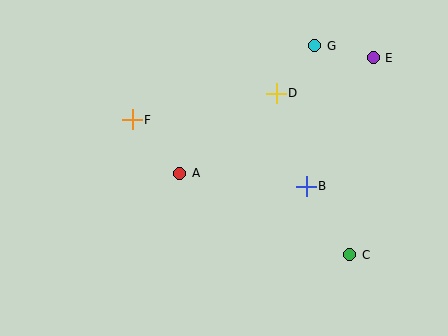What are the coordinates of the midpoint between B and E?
The midpoint between B and E is at (340, 122).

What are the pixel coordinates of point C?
Point C is at (350, 255).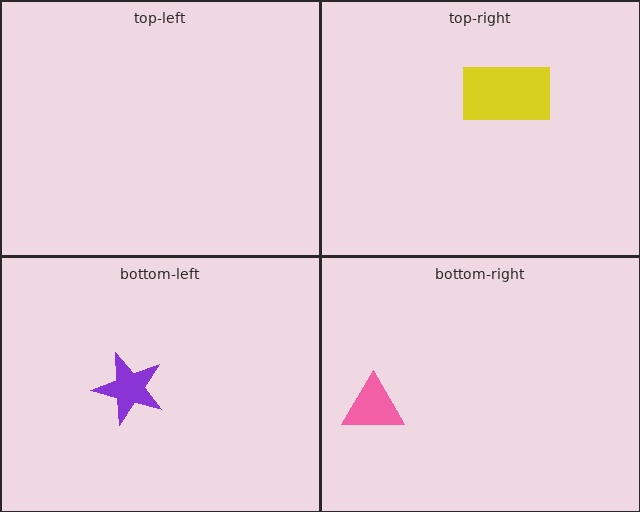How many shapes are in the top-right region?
1.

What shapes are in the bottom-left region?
The purple star.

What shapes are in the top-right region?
The yellow rectangle.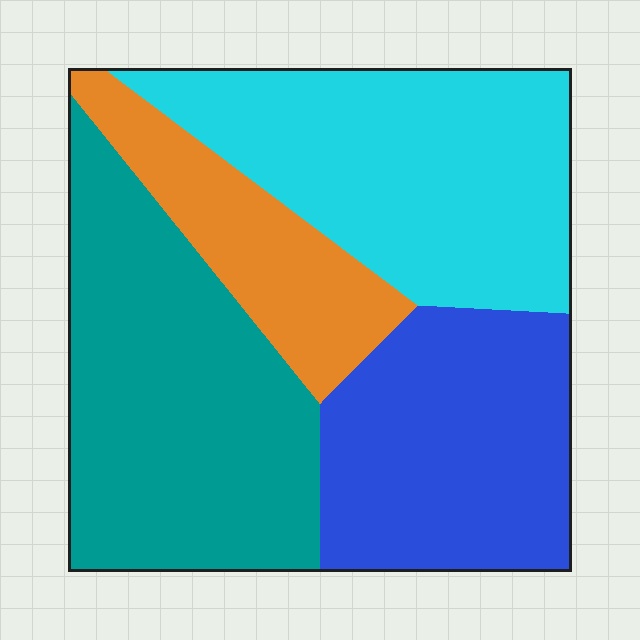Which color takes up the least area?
Orange, at roughly 15%.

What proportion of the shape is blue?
Blue takes up between a sixth and a third of the shape.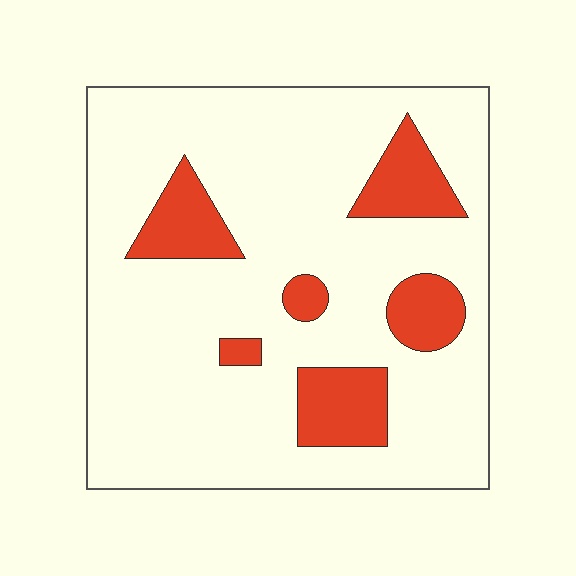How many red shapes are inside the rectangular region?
6.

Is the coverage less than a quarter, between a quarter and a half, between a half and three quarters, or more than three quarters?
Less than a quarter.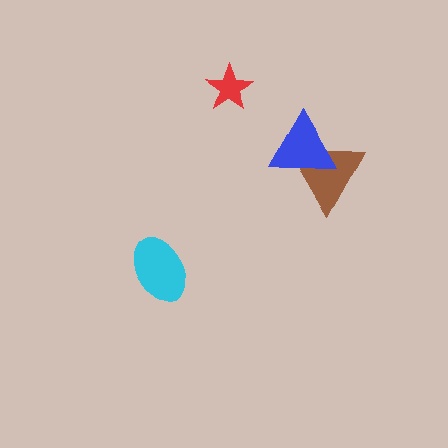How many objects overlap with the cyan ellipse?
0 objects overlap with the cyan ellipse.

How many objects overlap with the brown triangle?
1 object overlaps with the brown triangle.